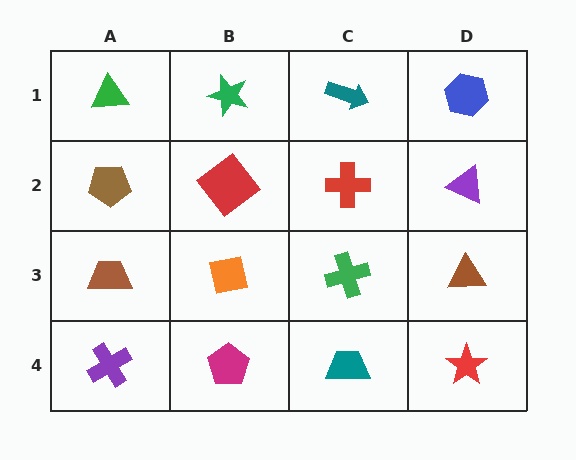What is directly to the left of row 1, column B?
A green triangle.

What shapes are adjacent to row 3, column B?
A red diamond (row 2, column B), a magenta pentagon (row 4, column B), a brown trapezoid (row 3, column A), a green cross (row 3, column C).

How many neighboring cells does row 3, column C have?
4.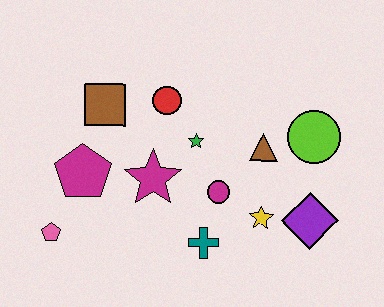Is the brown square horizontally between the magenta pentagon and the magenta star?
Yes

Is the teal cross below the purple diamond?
Yes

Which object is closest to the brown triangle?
The lime circle is closest to the brown triangle.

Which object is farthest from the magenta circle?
The pink pentagon is farthest from the magenta circle.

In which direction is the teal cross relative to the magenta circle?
The teal cross is below the magenta circle.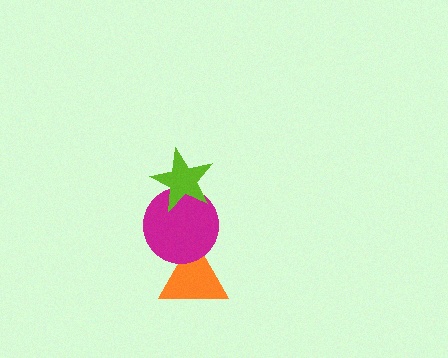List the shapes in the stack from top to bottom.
From top to bottom: the lime star, the magenta circle, the orange triangle.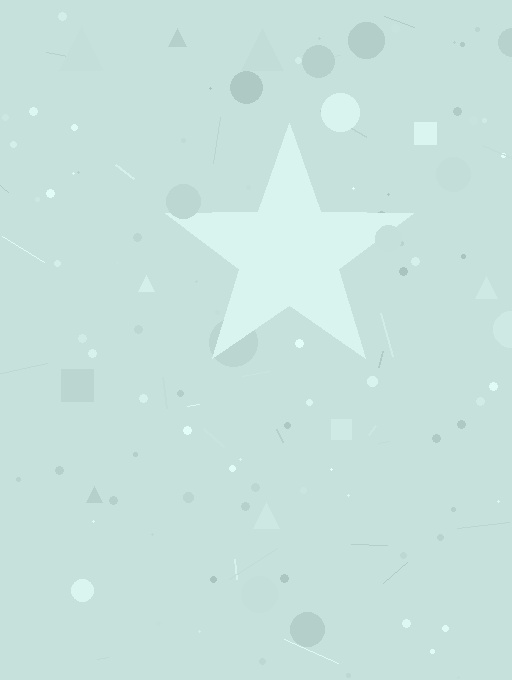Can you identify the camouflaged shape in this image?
The camouflaged shape is a star.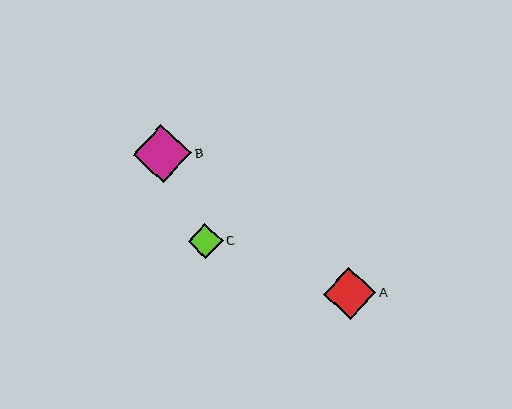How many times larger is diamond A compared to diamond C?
Diamond A is approximately 1.5 times the size of diamond C.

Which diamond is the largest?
Diamond B is the largest with a size of approximately 58 pixels.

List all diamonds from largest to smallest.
From largest to smallest: B, A, C.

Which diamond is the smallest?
Diamond C is the smallest with a size of approximately 35 pixels.